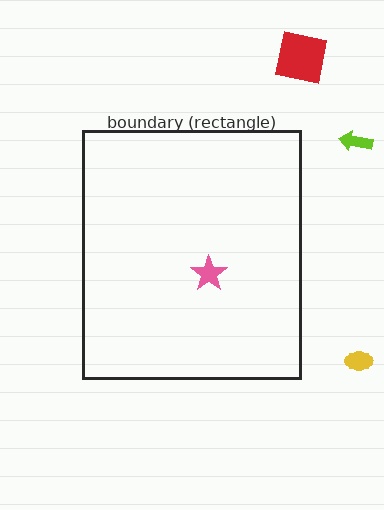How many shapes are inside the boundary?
1 inside, 3 outside.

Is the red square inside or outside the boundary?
Outside.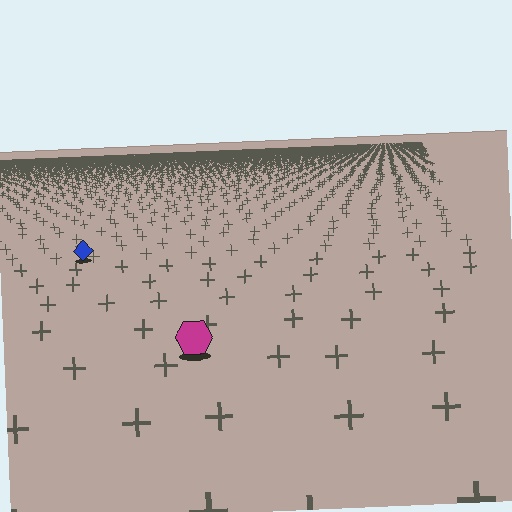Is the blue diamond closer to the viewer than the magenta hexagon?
No. The magenta hexagon is closer — you can tell from the texture gradient: the ground texture is coarser near it.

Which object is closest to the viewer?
The magenta hexagon is closest. The texture marks near it are larger and more spread out.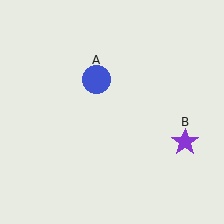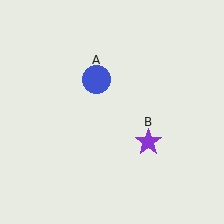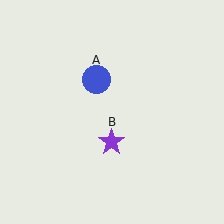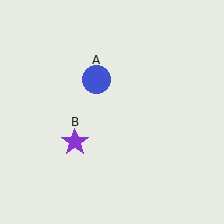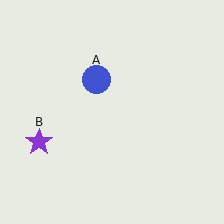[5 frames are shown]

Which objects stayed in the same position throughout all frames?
Blue circle (object A) remained stationary.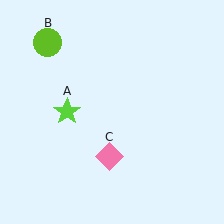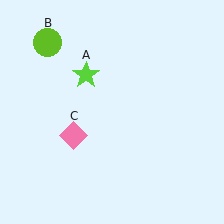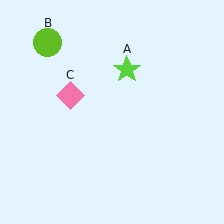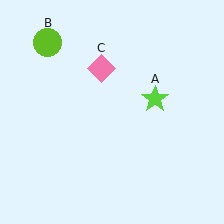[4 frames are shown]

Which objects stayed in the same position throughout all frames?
Lime circle (object B) remained stationary.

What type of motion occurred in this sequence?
The lime star (object A), pink diamond (object C) rotated clockwise around the center of the scene.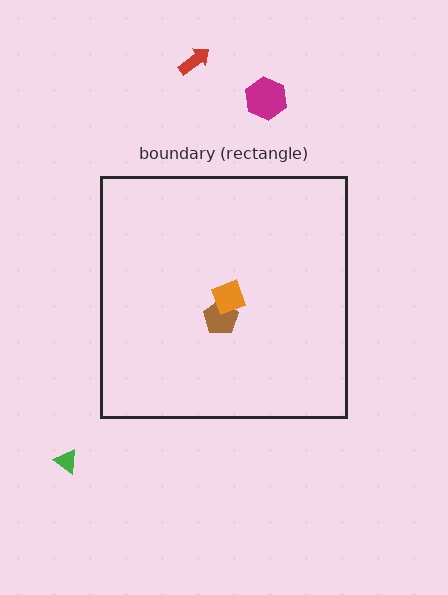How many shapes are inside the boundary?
2 inside, 3 outside.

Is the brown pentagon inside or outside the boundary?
Inside.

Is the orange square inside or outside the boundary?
Inside.